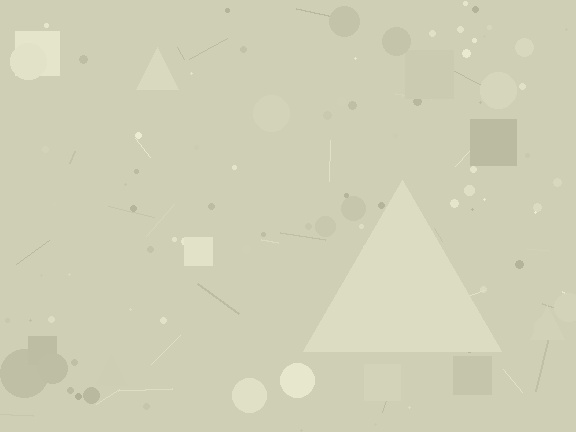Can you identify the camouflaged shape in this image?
The camouflaged shape is a triangle.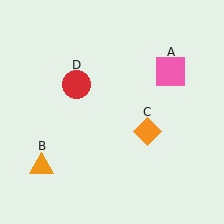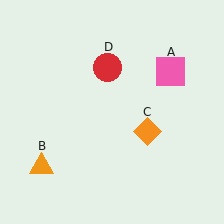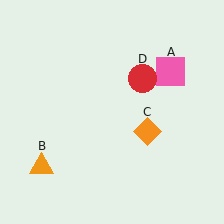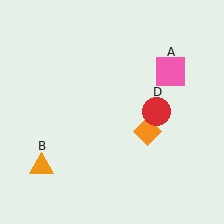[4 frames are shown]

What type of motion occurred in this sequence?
The red circle (object D) rotated clockwise around the center of the scene.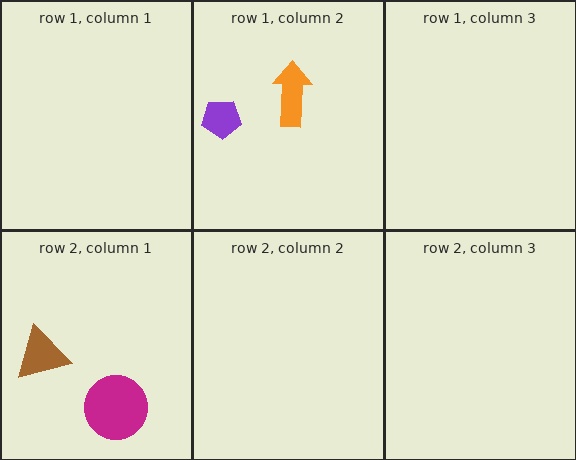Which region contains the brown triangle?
The row 2, column 1 region.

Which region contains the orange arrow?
The row 1, column 2 region.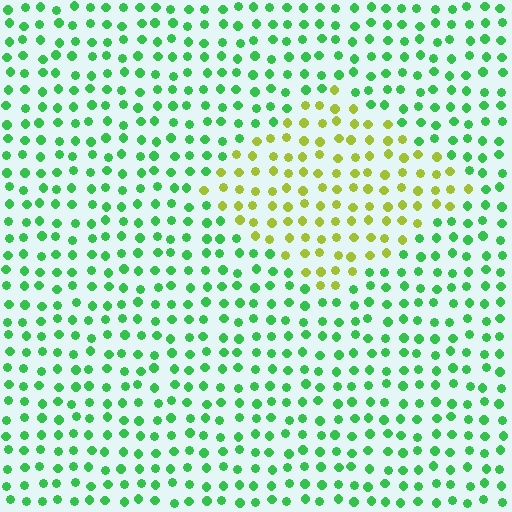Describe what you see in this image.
The image is filled with small green elements in a uniform arrangement. A diamond-shaped region is visible where the elements are tinted to a slightly different hue, forming a subtle color boundary.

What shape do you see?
I see a diamond.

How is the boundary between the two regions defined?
The boundary is defined purely by a slight shift in hue (about 56 degrees). Spacing, size, and orientation are identical on both sides.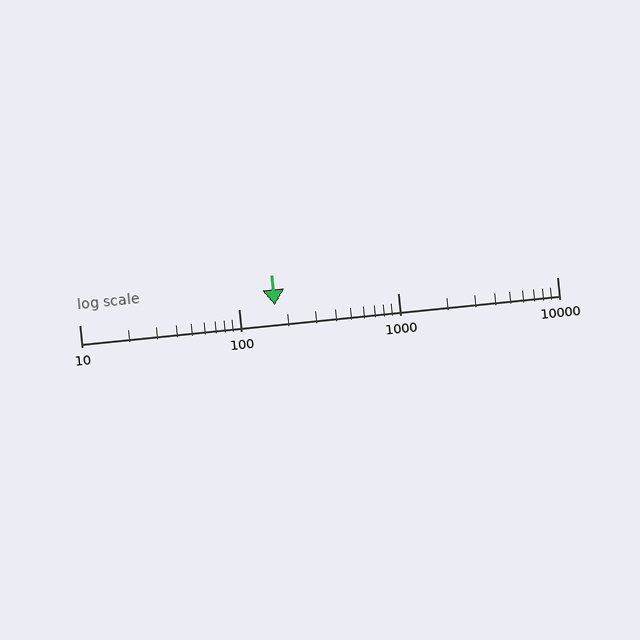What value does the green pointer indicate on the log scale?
The pointer indicates approximately 170.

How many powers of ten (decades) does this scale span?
The scale spans 3 decades, from 10 to 10000.